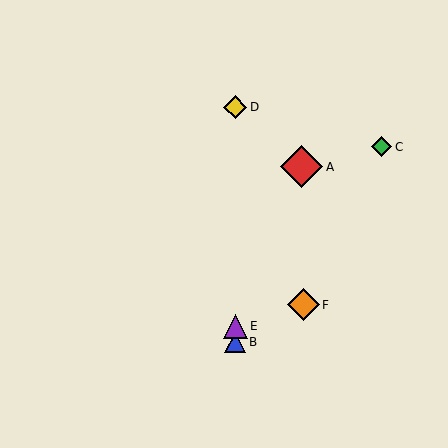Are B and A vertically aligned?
No, B is at x≈235 and A is at x≈302.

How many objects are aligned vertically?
3 objects (B, D, E) are aligned vertically.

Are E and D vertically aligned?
Yes, both are at x≈235.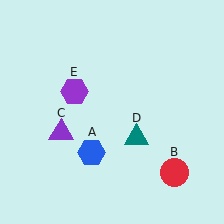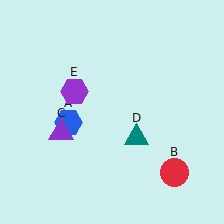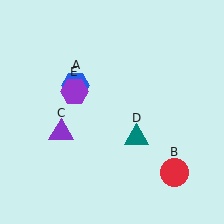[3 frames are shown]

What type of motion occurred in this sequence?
The blue hexagon (object A) rotated clockwise around the center of the scene.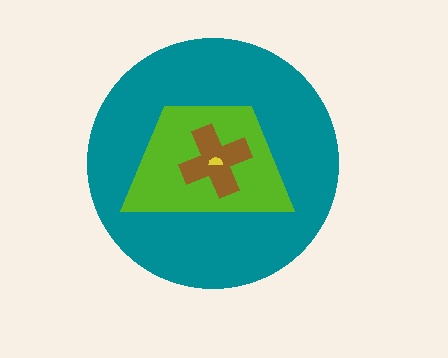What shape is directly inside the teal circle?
The lime trapezoid.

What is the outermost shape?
The teal circle.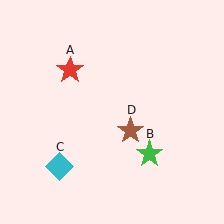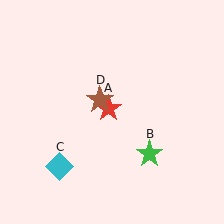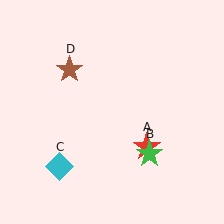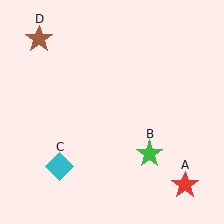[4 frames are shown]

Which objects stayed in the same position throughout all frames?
Green star (object B) and cyan diamond (object C) remained stationary.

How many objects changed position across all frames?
2 objects changed position: red star (object A), brown star (object D).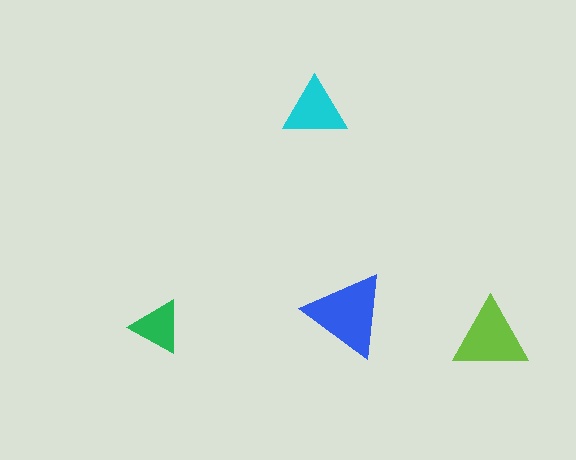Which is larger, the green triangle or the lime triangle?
The lime one.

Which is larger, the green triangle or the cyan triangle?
The cyan one.